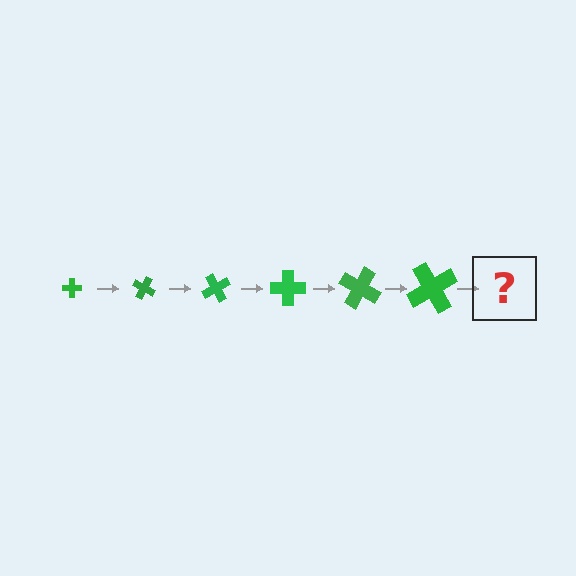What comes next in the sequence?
The next element should be a cross, larger than the previous one and rotated 180 degrees from the start.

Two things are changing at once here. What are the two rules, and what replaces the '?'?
The two rules are that the cross grows larger each step and it rotates 30 degrees each step. The '?' should be a cross, larger than the previous one and rotated 180 degrees from the start.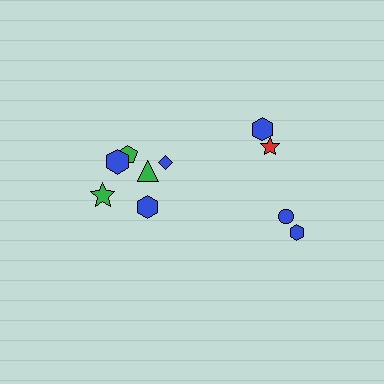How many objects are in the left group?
There are 6 objects.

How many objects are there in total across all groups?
There are 10 objects.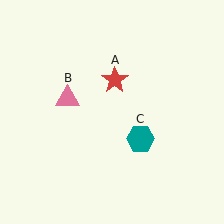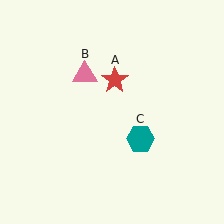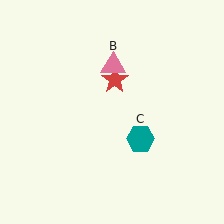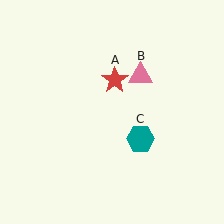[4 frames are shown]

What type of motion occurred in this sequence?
The pink triangle (object B) rotated clockwise around the center of the scene.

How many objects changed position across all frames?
1 object changed position: pink triangle (object B).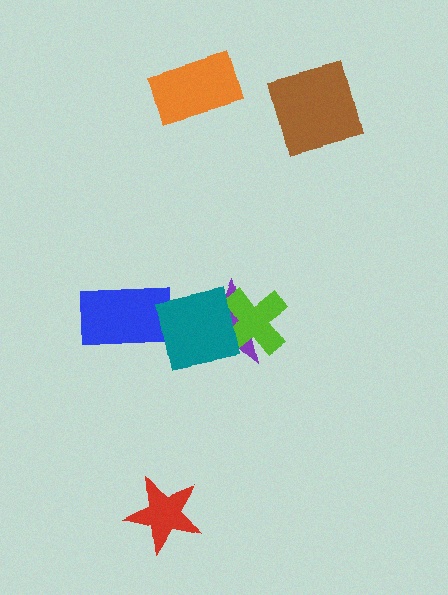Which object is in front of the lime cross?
The teal square is in front of the lime cross.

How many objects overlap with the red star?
0 objects overlap with the red star.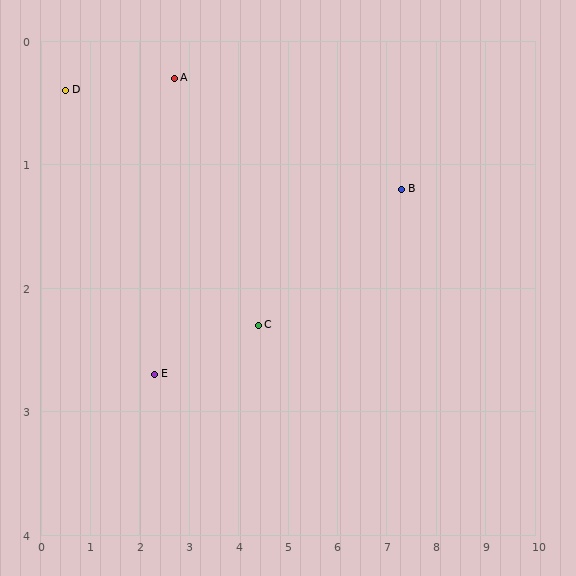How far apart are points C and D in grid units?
Points C and D are about 4.3 grid units apart.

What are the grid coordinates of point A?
Point A is at approximately (2.7, 0.3).